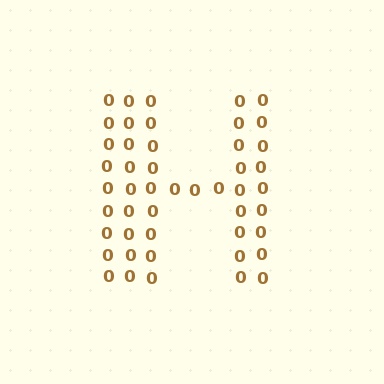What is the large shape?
The large shape is the letter H.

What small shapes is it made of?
It is made of small digit 0's.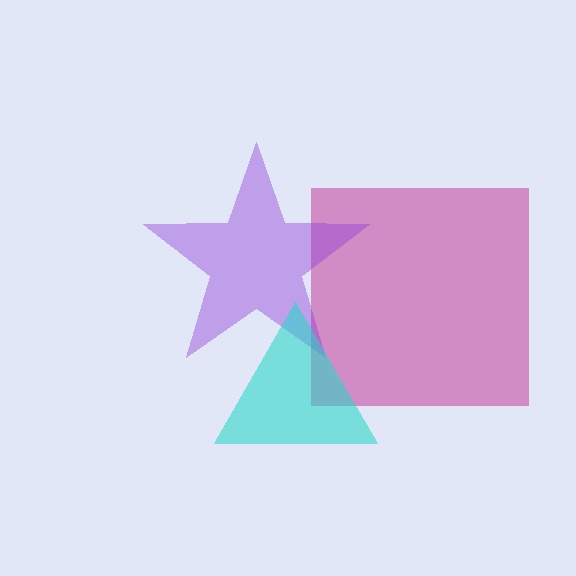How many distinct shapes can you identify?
There are 3 distinct shapes: a magenta square, a purple star, a cyan triangle.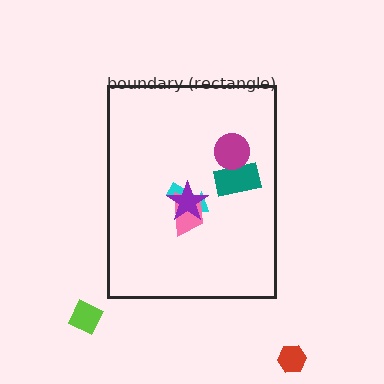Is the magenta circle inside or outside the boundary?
Inside.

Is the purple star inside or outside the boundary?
Inside.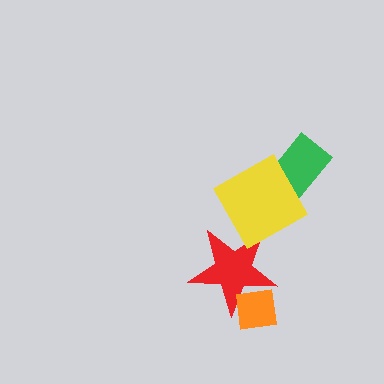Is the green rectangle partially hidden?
Yes, it is partially covered by another shape.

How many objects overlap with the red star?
2 objects overlap with the red star.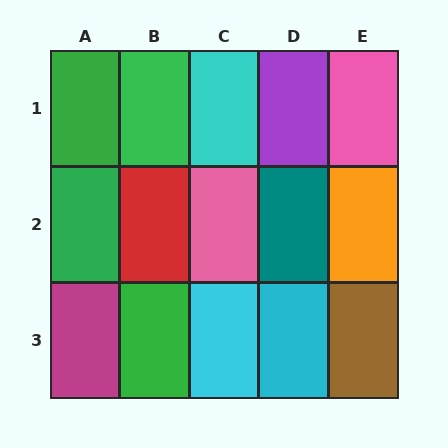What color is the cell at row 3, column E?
Brown.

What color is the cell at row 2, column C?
Pink.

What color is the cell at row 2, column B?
Red.